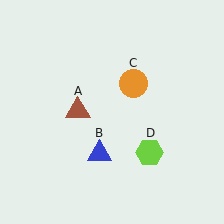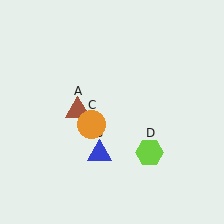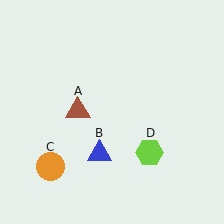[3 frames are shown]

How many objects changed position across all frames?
1 object changed position: orange circle (object C).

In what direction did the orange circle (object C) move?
The orange circle (object C) moved down and to the left.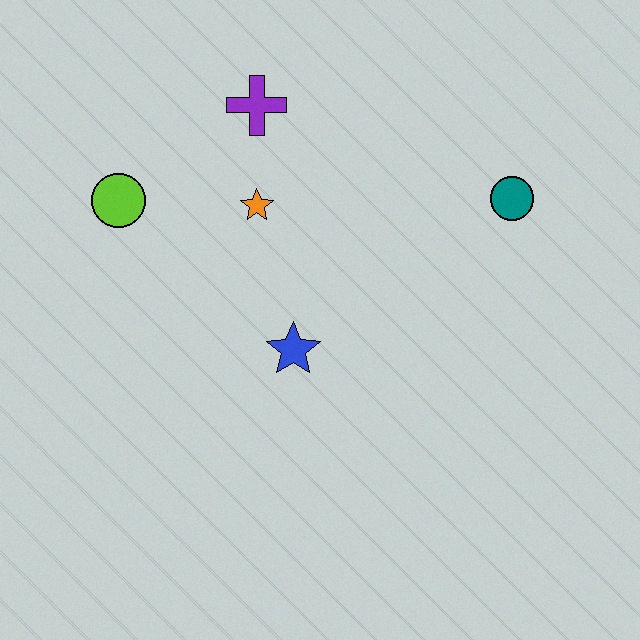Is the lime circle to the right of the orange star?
No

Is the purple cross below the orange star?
No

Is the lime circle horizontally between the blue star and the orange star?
No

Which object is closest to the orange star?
The purple cross is closest to the orange star.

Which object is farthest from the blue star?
The teal circle is farthest from the blue star.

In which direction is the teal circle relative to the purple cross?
The teal circle is to the right of the purple cross.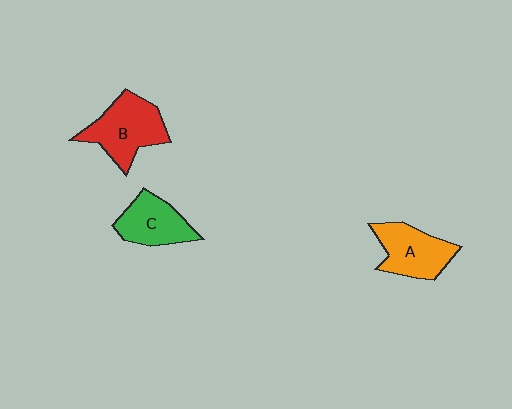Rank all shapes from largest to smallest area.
From largest to smallest: B (red), A (orange), C (green).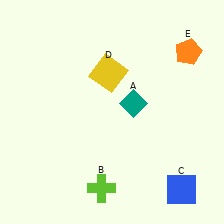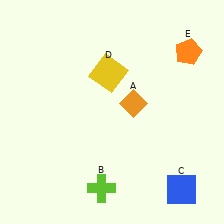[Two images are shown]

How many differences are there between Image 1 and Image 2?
There is 1 difference between the two images.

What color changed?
The diamond (A) changed from teal in Image 1 to orange in Image 2.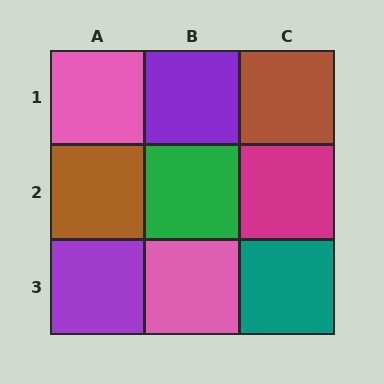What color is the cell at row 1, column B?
Purple.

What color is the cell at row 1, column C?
Brown.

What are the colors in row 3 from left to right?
Purple, pink, teal.